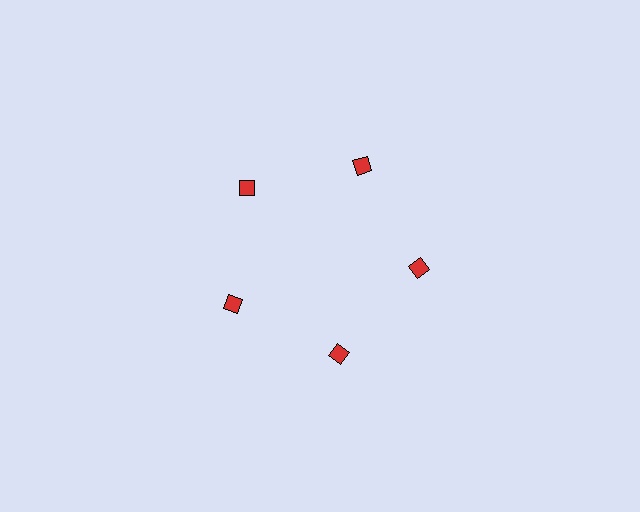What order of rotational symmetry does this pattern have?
This pattern has 5-fold rotational symmetry.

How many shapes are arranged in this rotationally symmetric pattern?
There are 5 shapes, arranged in 5 groups of 1.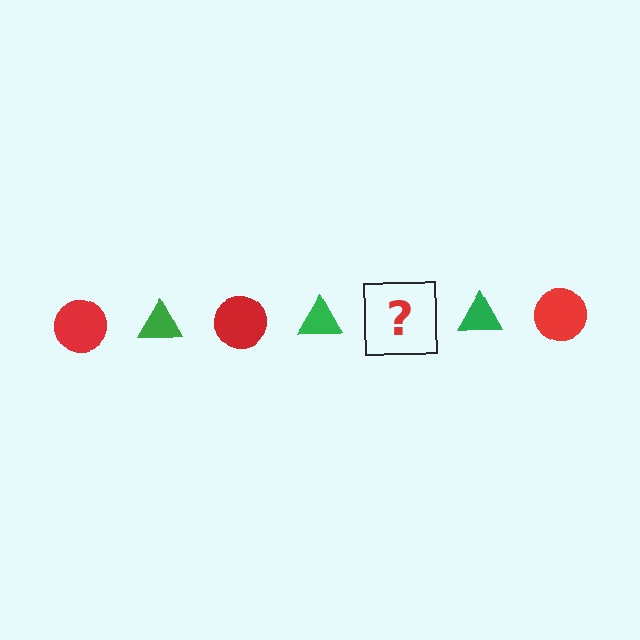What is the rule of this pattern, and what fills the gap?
The rule is that the pattern alternates between red circle and green triangle. The gap should be filled with a red circle.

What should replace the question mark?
The question mark should be replaced with a red circle.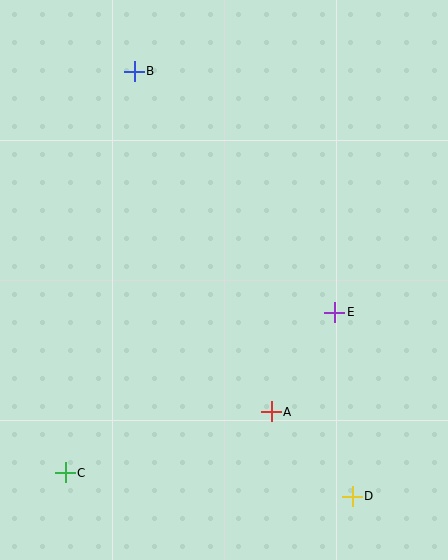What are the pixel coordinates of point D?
Point D is at (352, 496).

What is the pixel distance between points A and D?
The distance between A and D is 117 pixels.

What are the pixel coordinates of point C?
Point C is at (65, 473).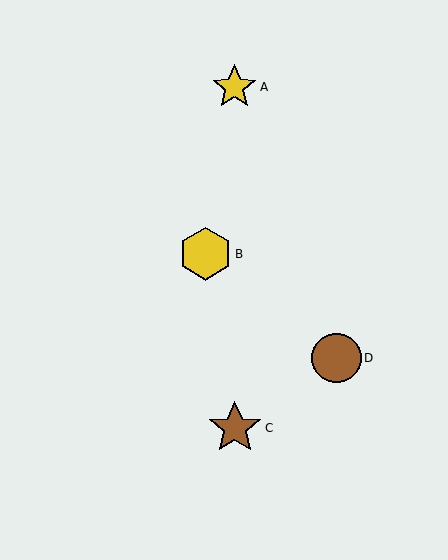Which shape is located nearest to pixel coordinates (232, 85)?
The yellow star (labeled A) at (234, 87) is nearest to that location.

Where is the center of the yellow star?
The center of the yellow star is at (234, 87).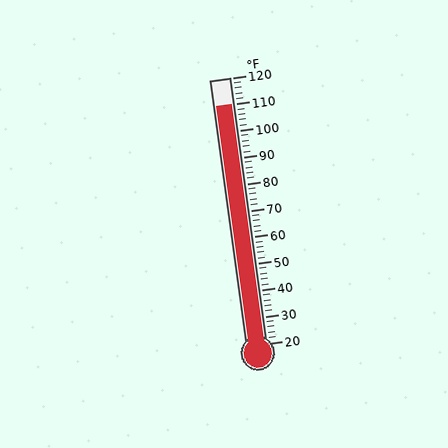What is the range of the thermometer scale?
The thermometer scale ranges from 20°F to 120°F.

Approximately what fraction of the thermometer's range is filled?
The thermometer is filled to approximately 90% of its range.